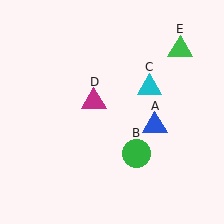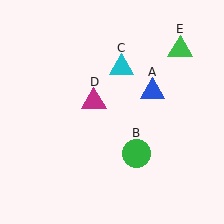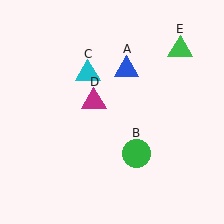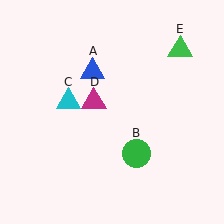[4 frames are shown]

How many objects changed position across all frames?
2 objects changed position: blue triangle (object A), cyan triangle (object C).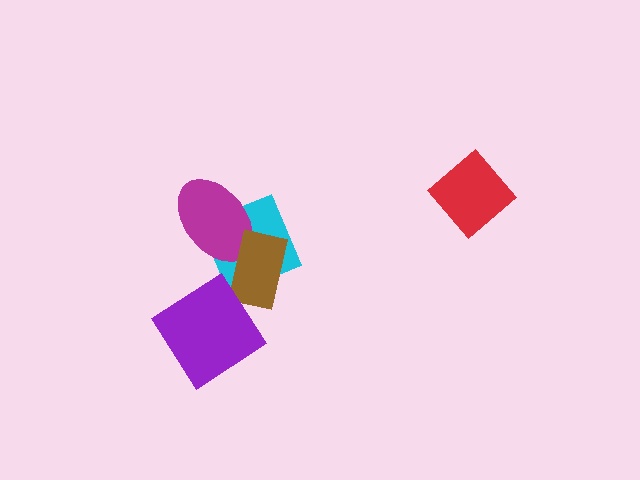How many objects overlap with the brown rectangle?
2 objects overlap with the brown rectangle.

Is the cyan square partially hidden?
Yes, it is partially covered by another shape.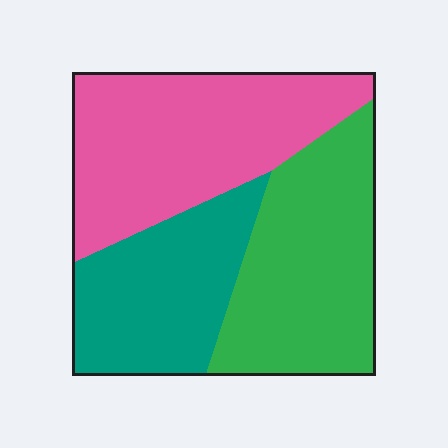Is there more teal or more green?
Green.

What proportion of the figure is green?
Green covers roughly 35% of the figure.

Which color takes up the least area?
Teal, at roughly 25%.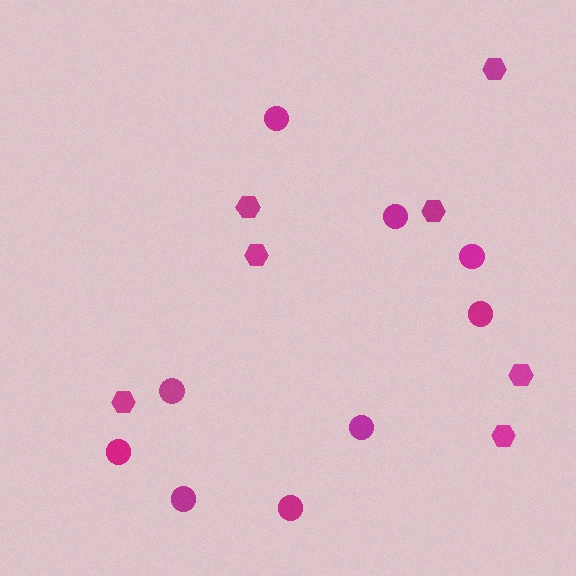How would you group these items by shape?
There are 2 groups: one group of circles (9) and one group of hexagons (7).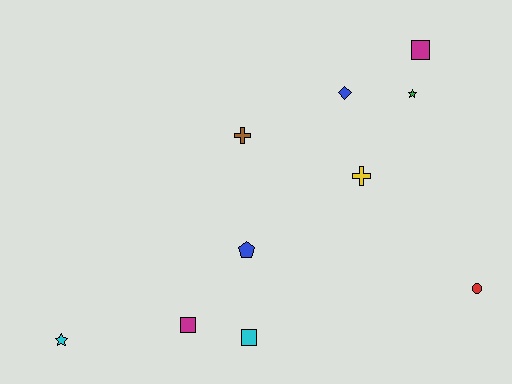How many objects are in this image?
There are 10 objects.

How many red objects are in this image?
There is 1 red object.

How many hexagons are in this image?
There are no hexagons.